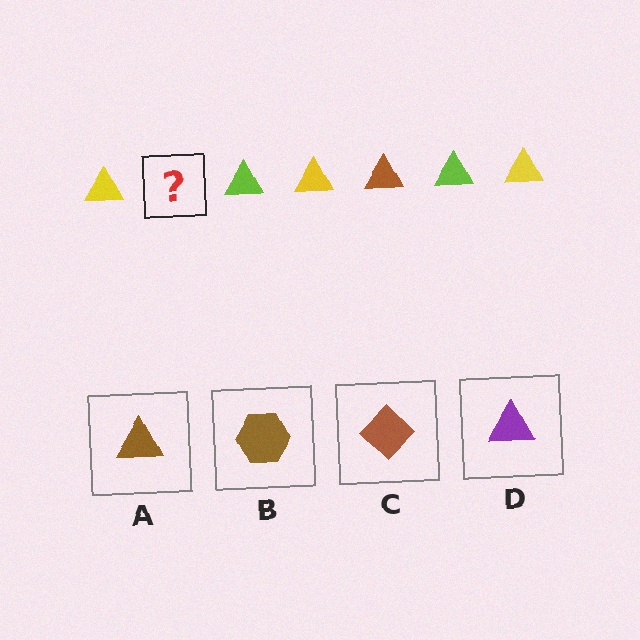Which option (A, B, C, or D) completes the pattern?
A.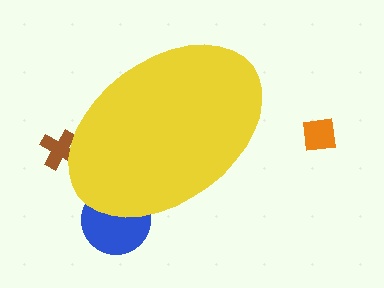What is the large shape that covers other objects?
A yellow ellipse.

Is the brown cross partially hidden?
Yes, the brown cross is partially hidden behind the yellow ellipse.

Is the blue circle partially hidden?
Yes, the blue circle is partially hidden behind the yellow ellipse.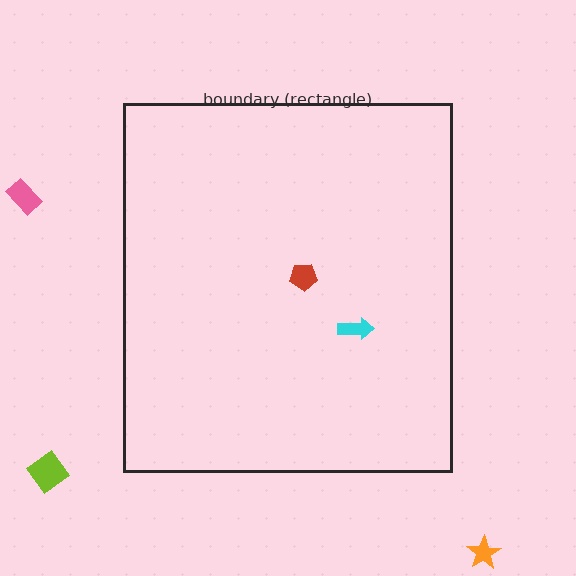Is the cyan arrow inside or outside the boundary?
Inside.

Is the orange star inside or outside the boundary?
Outside.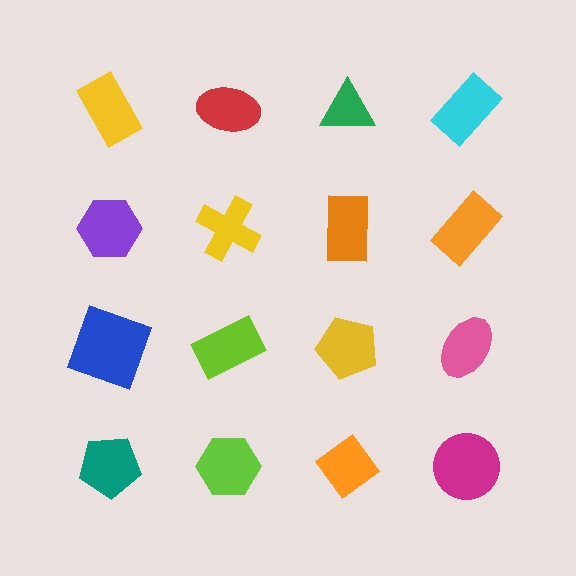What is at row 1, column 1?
A yellow rectangle.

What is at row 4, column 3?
An orange diamond.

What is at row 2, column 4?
An orange rectangle.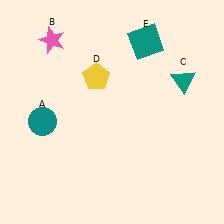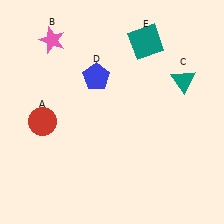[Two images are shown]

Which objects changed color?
A changed from teal to red. D changed from yellow to blue.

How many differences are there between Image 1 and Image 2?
There are 2 differences between the two images.